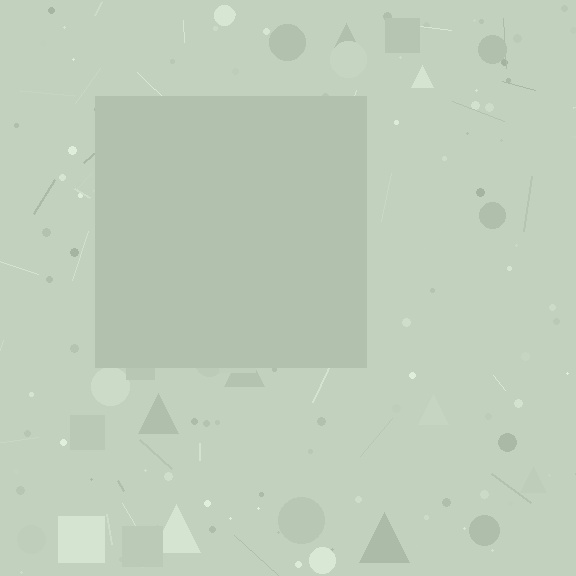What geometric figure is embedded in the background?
A square is embedded in the background.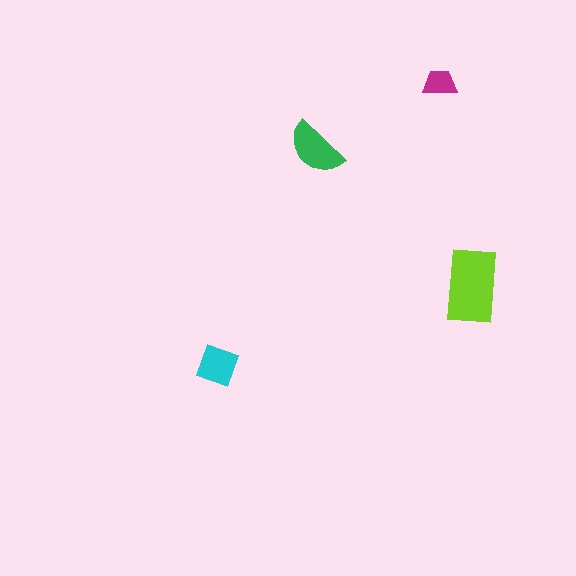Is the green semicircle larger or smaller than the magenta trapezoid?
Larger.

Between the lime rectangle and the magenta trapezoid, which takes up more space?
The lime rectangle.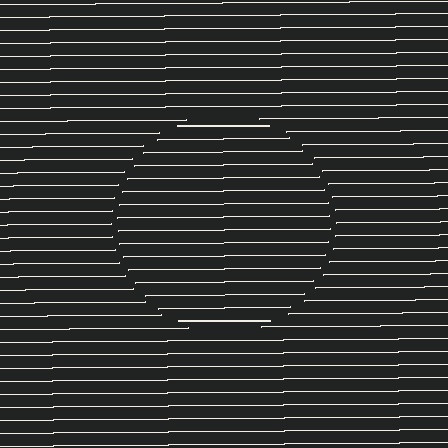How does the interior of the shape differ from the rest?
The interior of the shape contains the same grating, shifted by half a period — the contour is defined by the phase discontinuity where line-ends from the inner and outer gratings abut.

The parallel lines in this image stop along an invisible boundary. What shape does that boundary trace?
An illusory circle. The interior of the shape contains the same grating, shifted by half a period — the contour is defined by the phase discontinuity where line-ends from the inner and outer gratings abut.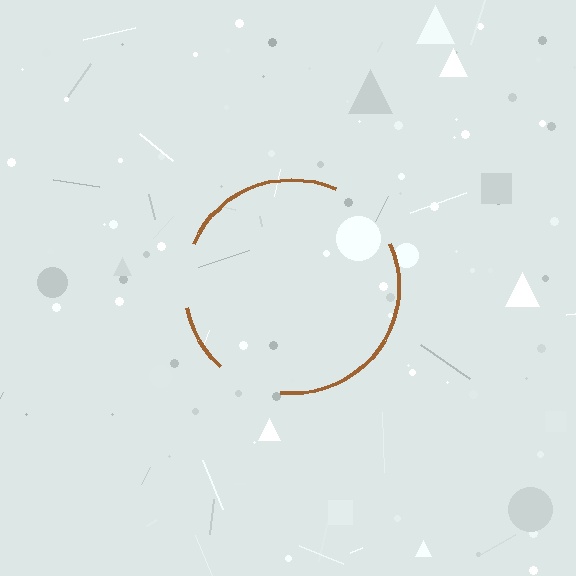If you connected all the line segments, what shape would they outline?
They would outline a circle.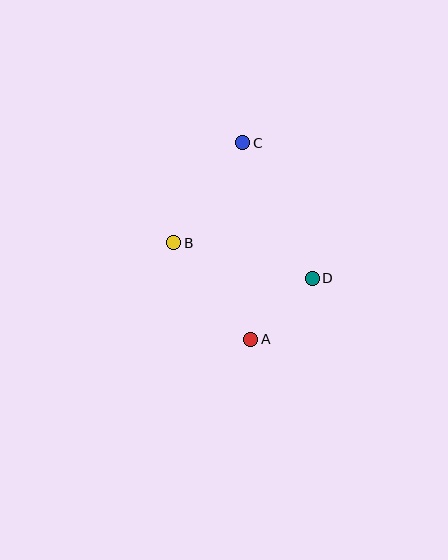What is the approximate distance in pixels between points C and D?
The distance between C and D is approximately 152 pixels.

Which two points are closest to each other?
Points A and D are closest to each other.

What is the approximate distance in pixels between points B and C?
The distance between B and C is approximately 121 pixels.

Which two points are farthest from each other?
Points A and C are farthest from each other.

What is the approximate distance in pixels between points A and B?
The distance between A and B is approximately 123 pixels.